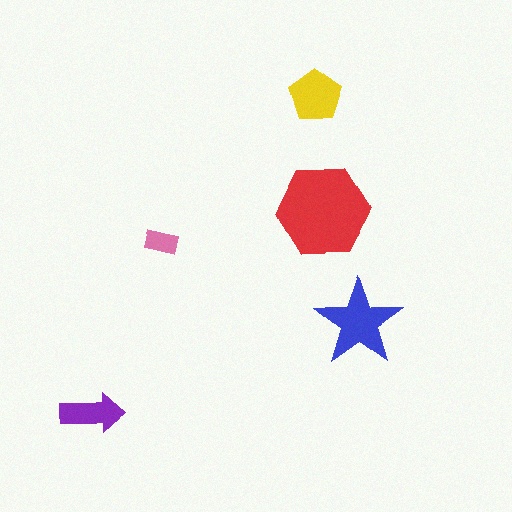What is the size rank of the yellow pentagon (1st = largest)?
3rd.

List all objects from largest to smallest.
The red hexagon, the blue star, the yellow pentagon, the purple arrow, the pink rectangle.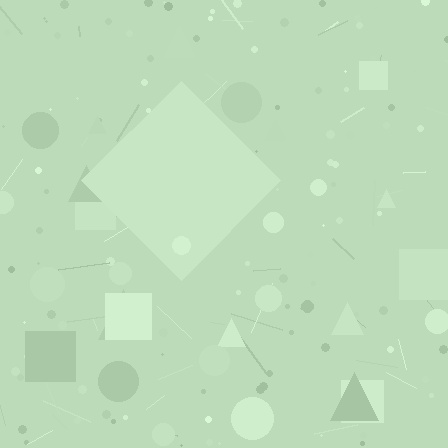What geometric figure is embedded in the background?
A diamond is embedded in the background.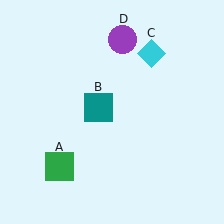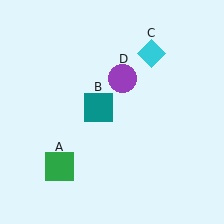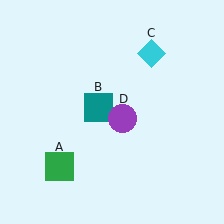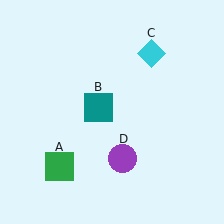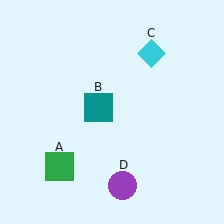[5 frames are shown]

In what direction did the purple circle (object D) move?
The purple circle (object D) moved down.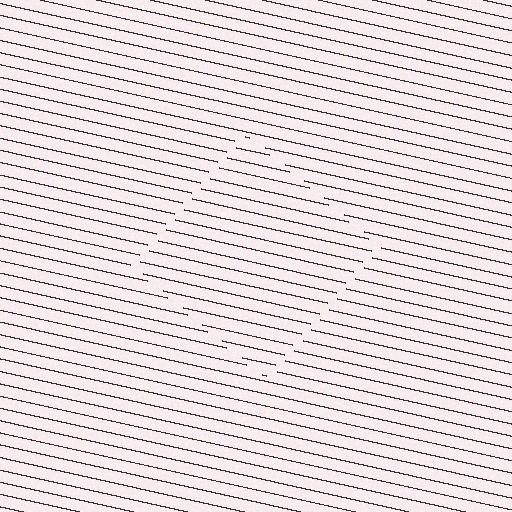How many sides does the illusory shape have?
4 sides — the line-ends trace a square.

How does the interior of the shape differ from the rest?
The interior of the shape contains the same grating, shifted by half a period — the contour is defined by the phase discontinuity where line-ends from the inner and outer gratings abut.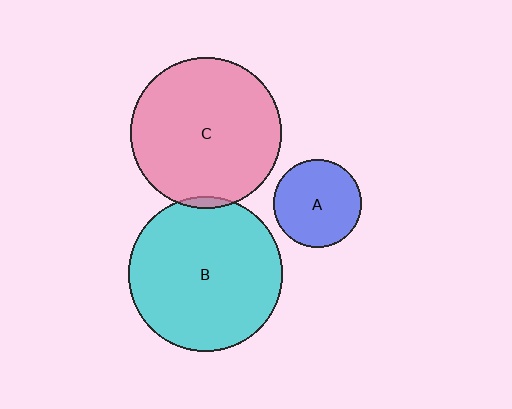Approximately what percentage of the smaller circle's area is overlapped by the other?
Approximately 5%.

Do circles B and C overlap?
Yes.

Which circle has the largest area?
Circle B (cyan).